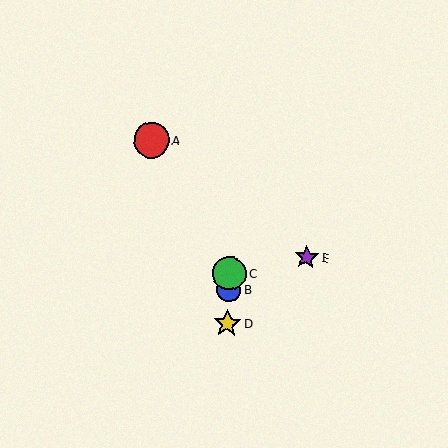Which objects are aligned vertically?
Objects B, C, D are aligned vertically.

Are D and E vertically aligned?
No, D is at x≈227 and E is at x≈307.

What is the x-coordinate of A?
Object A is at x≈151.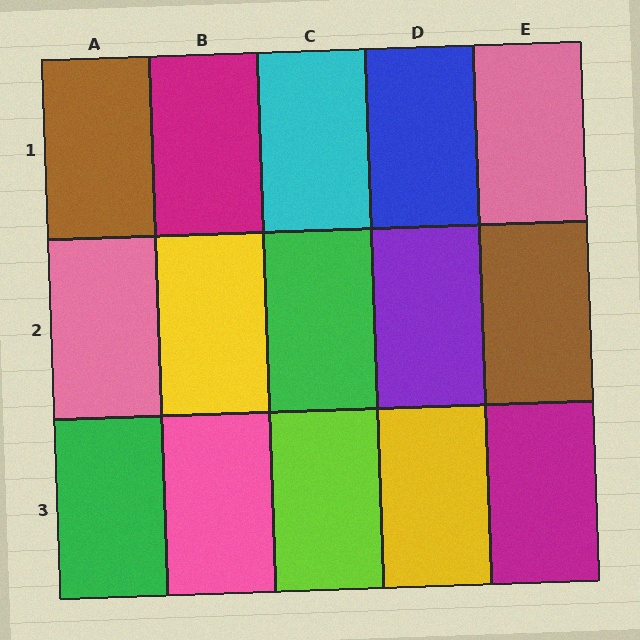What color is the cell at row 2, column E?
Brown.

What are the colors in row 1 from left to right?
Brown, magenta, cyan, blue, pink.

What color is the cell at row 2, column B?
Yellow.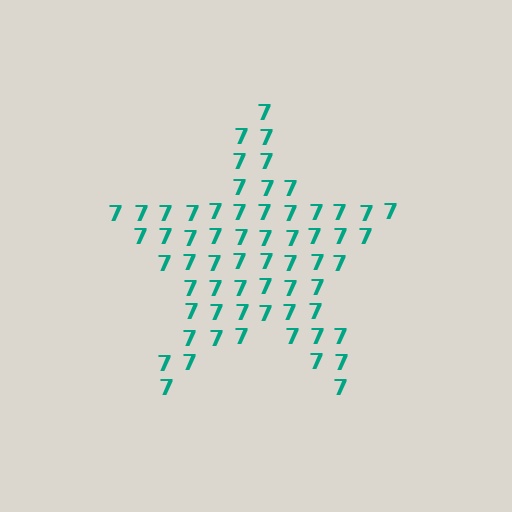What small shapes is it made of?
It is made of small digit 7's.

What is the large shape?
The large shape is a star.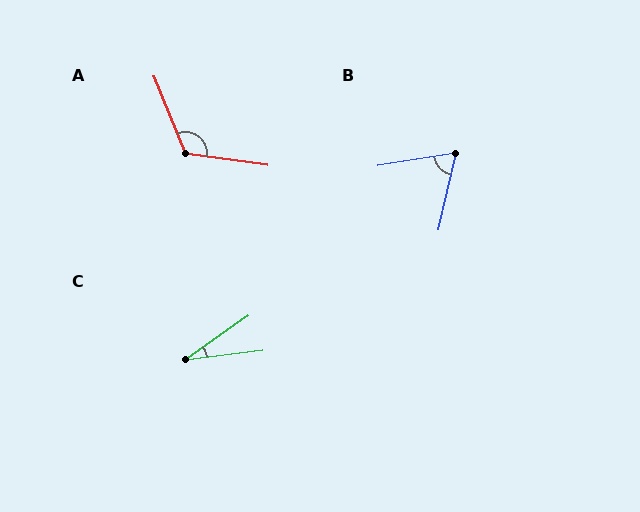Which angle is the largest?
A, at approximately 120 degrees.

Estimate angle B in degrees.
Approximately 68 degrees.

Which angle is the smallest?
C, at approximately 27 degrees.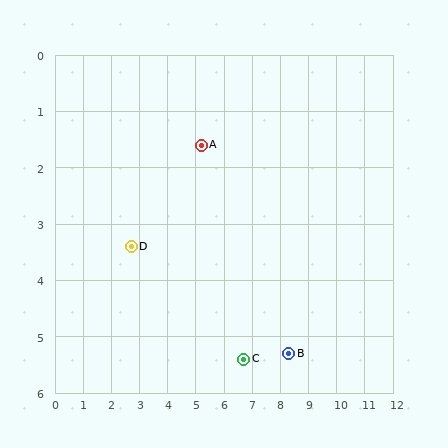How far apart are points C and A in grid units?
Points C and A are about 4.1 grid units apart.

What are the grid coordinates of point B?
Point B is at approximately (8.3, 5.3).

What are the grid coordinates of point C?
Point C is at approximately (6.7, 5.4).